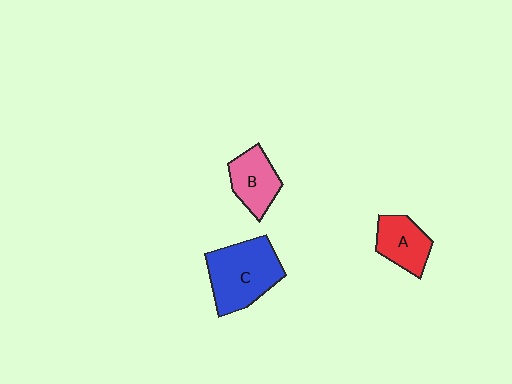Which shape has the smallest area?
Shape A (red).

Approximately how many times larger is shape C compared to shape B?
Approximately 1.7 times.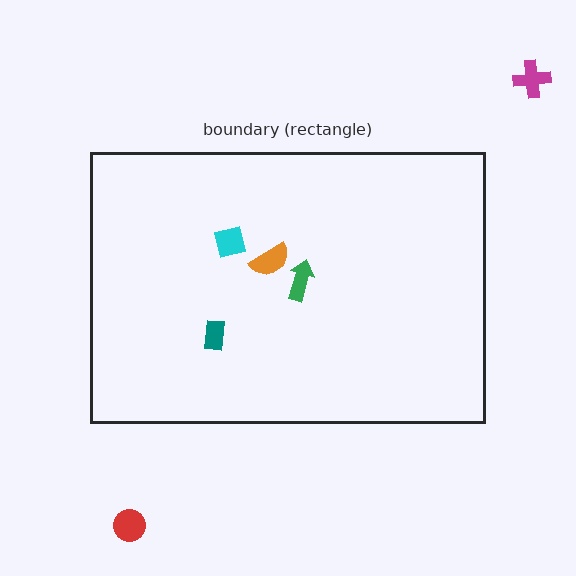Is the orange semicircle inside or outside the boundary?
Inside.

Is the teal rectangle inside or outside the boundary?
Inside.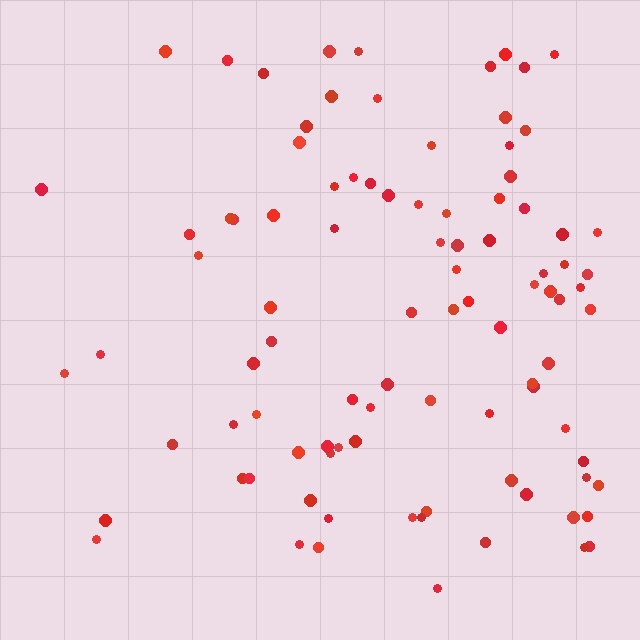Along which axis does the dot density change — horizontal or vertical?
Horizontal.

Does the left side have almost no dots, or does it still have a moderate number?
Still a moderate number, just noticeably fewer than the right.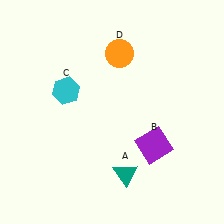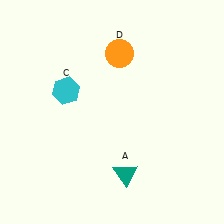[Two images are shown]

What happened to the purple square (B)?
The purple square (B) was removed in Image 2. It was in the bottom-right area of Image 1.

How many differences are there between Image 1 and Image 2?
There is 1 difference between the two images.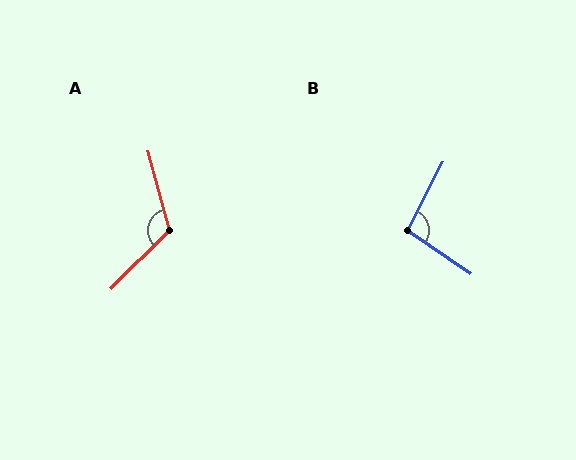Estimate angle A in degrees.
Approximately 120 degrees.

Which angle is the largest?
A, at approximately 120 degrees.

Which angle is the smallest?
B, at approximately 97 degrees.